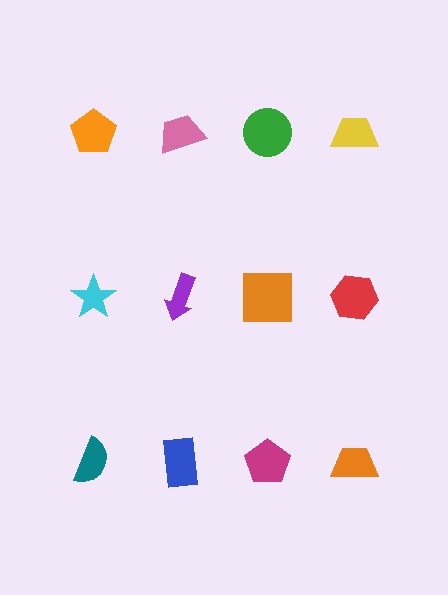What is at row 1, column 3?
A green circle.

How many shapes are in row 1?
4 shapes.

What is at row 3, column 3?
A magenta pentagon.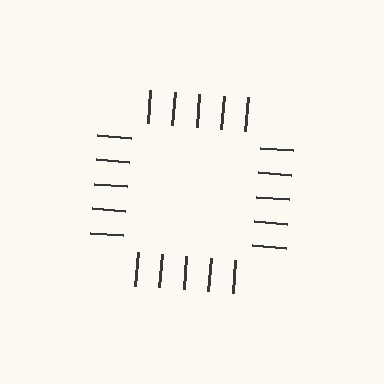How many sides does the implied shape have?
4 sides — the line-ends trace a square.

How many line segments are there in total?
20 — 5 along each of the 4 edges.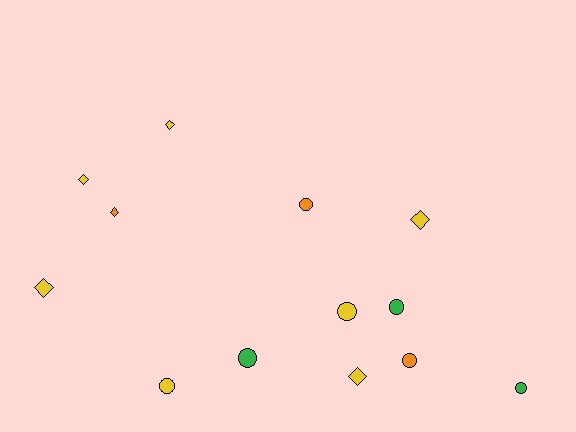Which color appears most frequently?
Yellow, with 7 objects.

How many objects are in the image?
There are 13 objects.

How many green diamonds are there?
There are no green diamonds.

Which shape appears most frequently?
Circle, with 7 objects.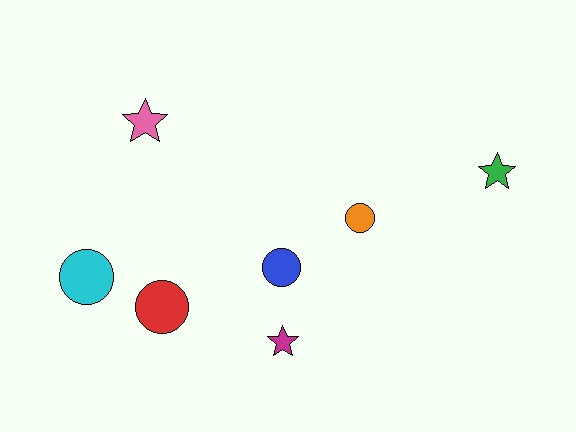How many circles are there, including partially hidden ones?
There are 4 circles.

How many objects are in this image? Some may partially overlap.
There are 7 objects.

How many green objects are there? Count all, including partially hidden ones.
There is 1 green object.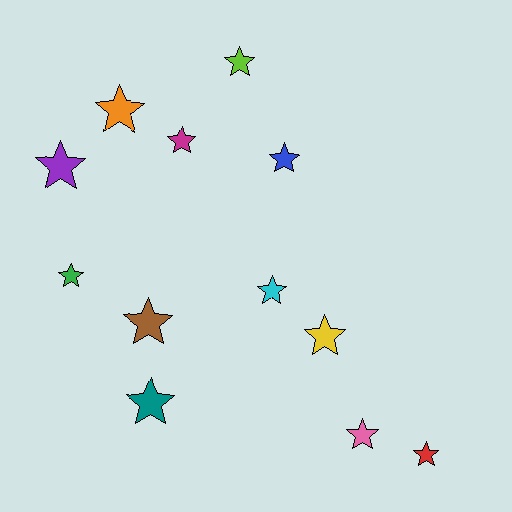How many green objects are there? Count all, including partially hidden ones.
There is 1 green object.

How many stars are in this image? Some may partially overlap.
There are 12 stars.